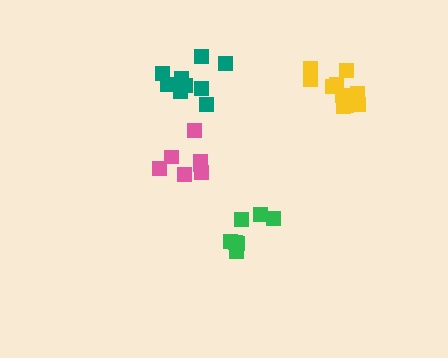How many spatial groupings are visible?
There are 4 spatial groupings.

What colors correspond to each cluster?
The clusters are colored: pink, green, yellow, teal.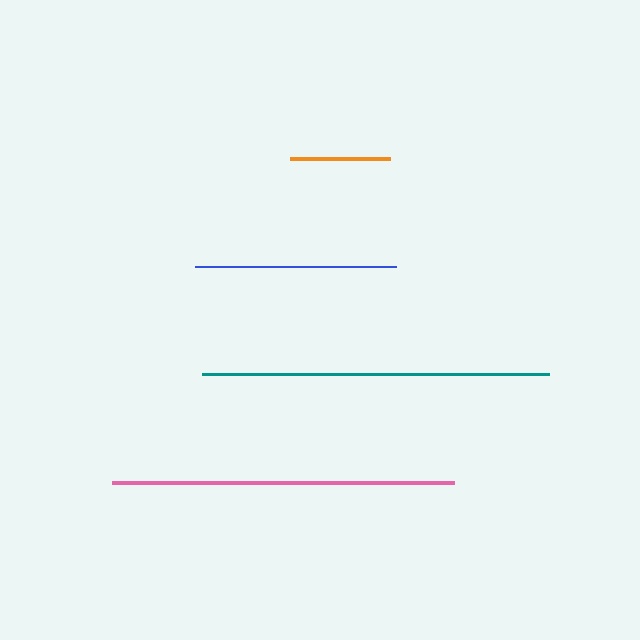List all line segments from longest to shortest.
From longest to shortest: teal, pink, blue, orange.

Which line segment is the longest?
The teal line is the longest at approximately 347 pixels.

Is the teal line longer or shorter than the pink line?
The teal line is longer than the pink line.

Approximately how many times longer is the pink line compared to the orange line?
The pink line is approximately 3.4 times the length of the orange line.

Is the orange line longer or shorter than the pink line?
The pink line is longer than the orange line.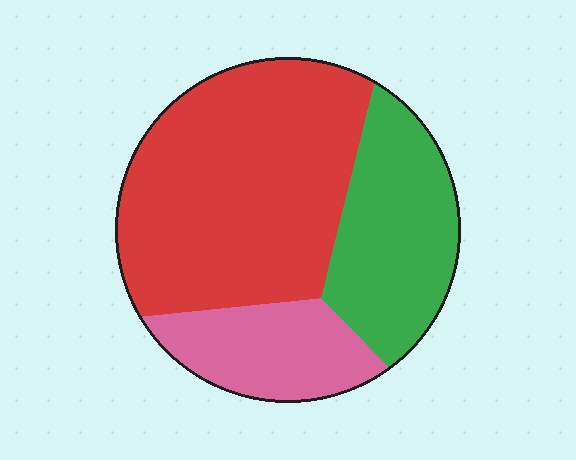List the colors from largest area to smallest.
From largest to smallest: red, green, pink.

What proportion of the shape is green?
Green takes up about one quarter (1/4) of the shape.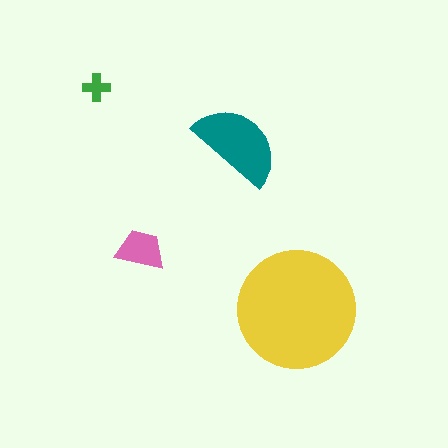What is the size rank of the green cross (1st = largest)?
4th.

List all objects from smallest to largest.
The green cross, the pink trapezoid, the teal semicircle, the yellow circle.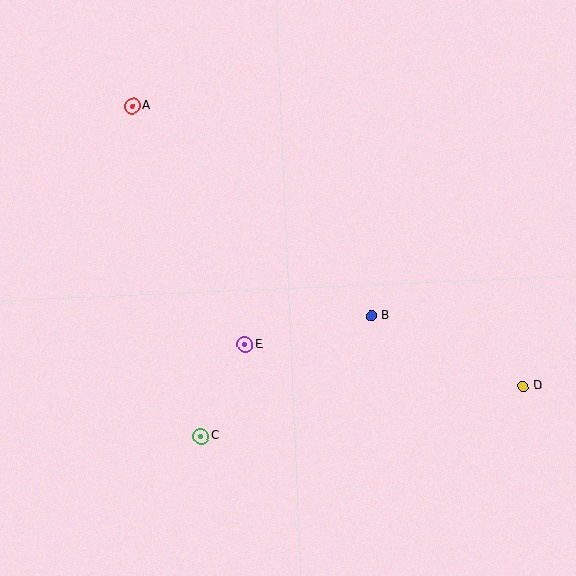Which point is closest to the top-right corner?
Point B is closest to the top-right corner.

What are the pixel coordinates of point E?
Point E is at (245, 345).